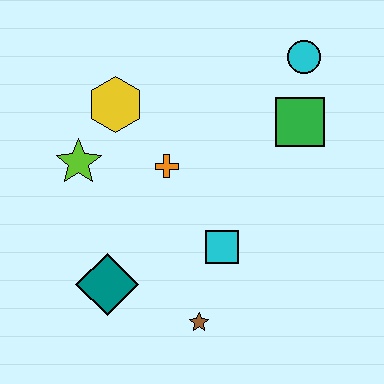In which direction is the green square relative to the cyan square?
The green square is above the cyan square.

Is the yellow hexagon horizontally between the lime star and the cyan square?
Yes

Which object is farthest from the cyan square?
The cyan circle is farthest from the cyan square.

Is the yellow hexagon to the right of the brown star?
No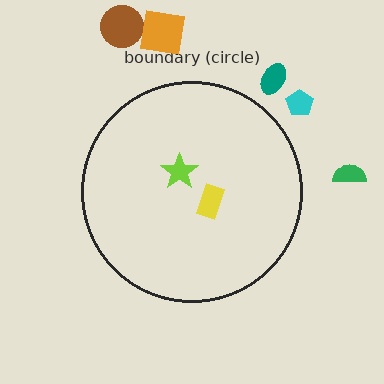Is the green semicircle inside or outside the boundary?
Outside.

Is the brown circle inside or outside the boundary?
Outside.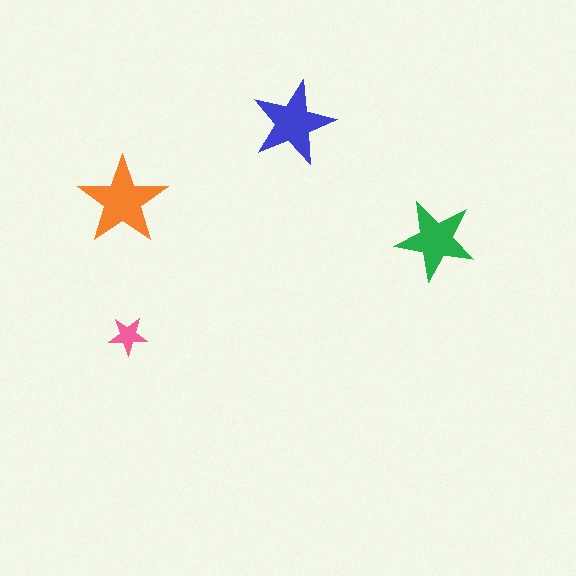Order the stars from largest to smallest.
the orange one, the blue one, the green one, the pink one.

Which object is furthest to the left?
The orange star is leftmost.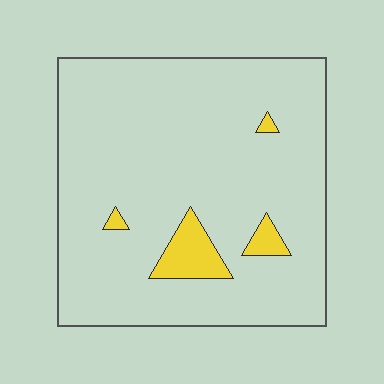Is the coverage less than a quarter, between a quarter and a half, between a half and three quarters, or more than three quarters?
Less than a quarter.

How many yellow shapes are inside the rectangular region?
4.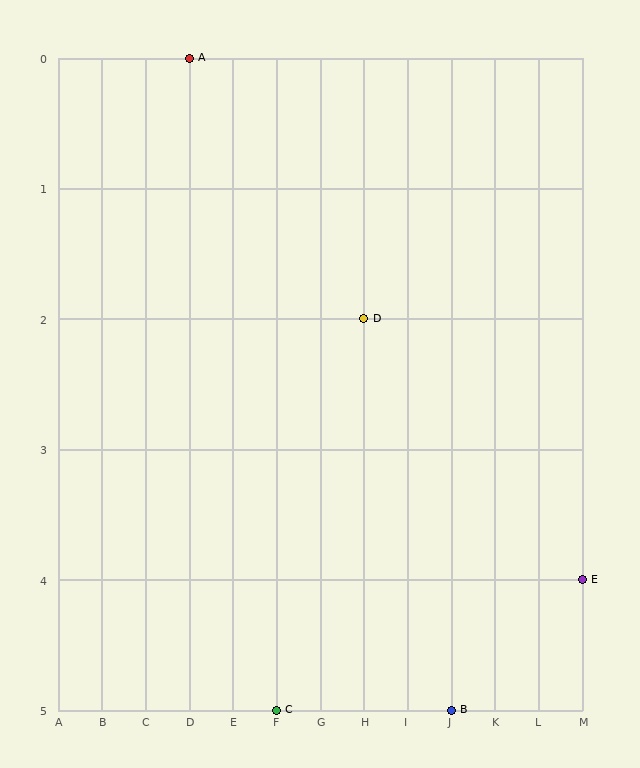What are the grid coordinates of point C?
Point C is at grid coordinates (F, 5).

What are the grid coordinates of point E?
Point E is at grid coordinates (M, 4).